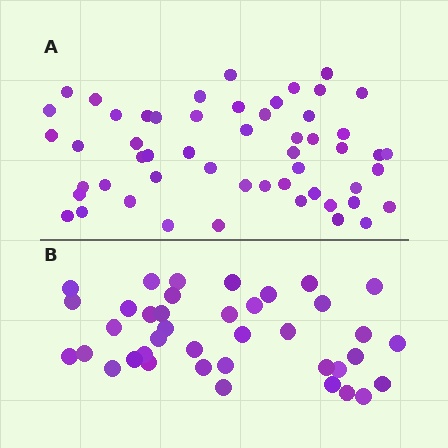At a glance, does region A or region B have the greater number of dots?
Region A (the top region) has more dots.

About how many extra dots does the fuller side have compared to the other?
Region A has approximately 15 more dots than region B.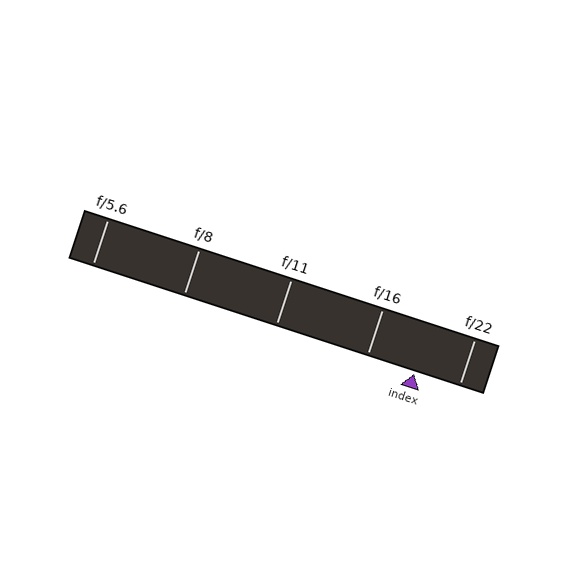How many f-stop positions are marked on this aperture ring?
There are 5 f-stop positions marked.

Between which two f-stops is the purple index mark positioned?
The index mark is between f/16 and f/22.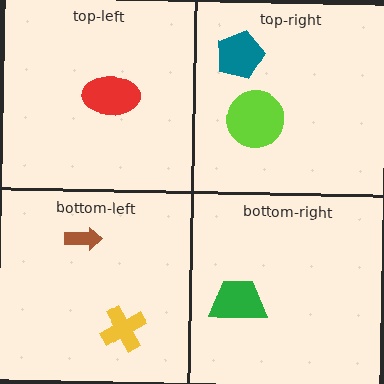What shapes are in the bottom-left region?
The brown arrow, the yellow cross.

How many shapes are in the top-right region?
2.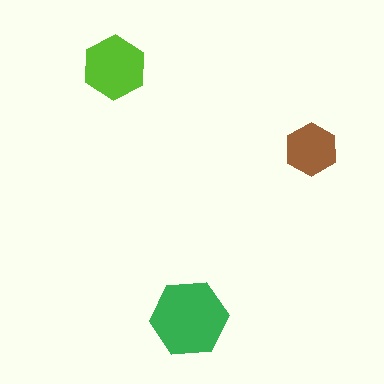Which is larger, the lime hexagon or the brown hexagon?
The lime one.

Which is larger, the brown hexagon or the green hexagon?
The green one.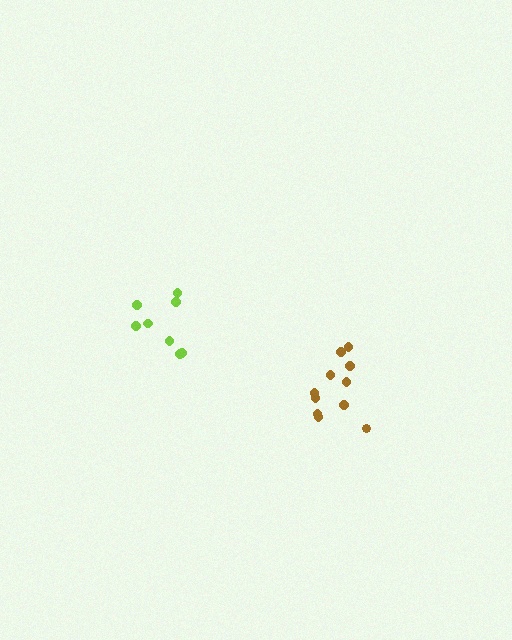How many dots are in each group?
Group 1: 8 dots, Group 2: 11 dots (19 total).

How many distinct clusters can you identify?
There are 2 distinct clusters.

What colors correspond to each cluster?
The clusters are colored: lime, brown.